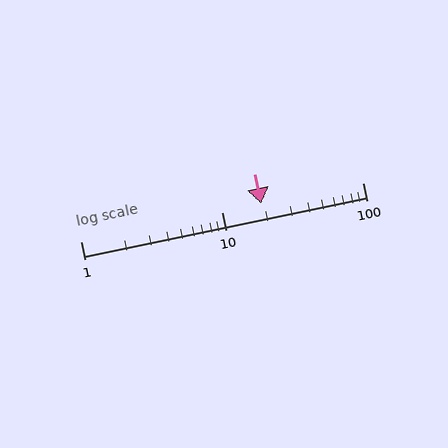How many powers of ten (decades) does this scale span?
The scale spans 2 decades, from 1 to 100.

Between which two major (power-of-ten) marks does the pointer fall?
The pointer is between 10 and 100.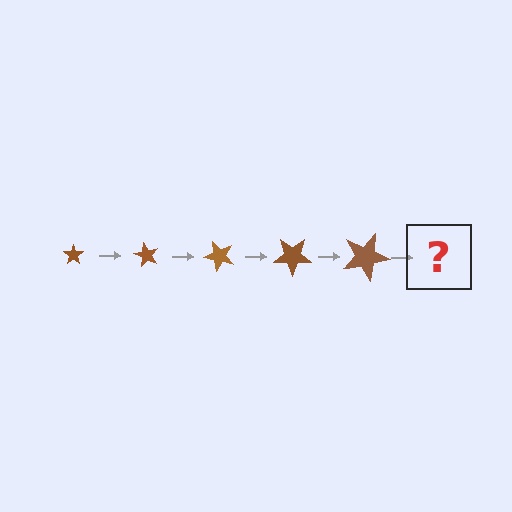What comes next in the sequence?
The next element should be a star, larger than the previous one and rotated 300 degrees from the start.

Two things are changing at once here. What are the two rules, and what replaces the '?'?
The two rules are that the star grows larger each step and it rotates 60 degrees each step. The '?' should be a star, larger than the previous one and rotated 300 degrees from the start.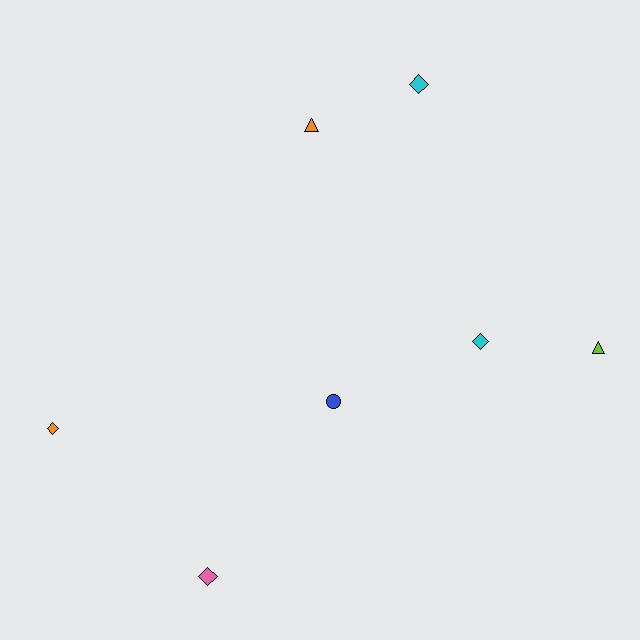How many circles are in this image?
There is 1 circle.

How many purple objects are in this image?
There are no purple objects.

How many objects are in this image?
There are 7 objects.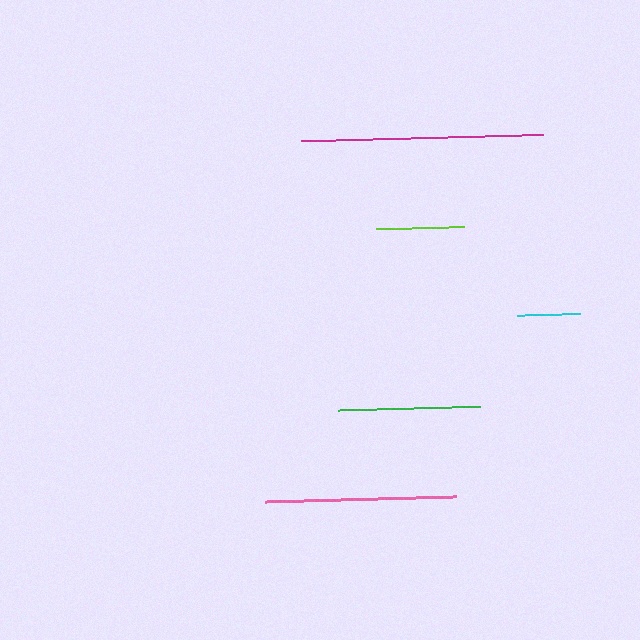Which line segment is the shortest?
The cyan line is the shortest at approximately 63 pixels.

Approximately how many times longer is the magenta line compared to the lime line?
The magenta line is approximately 2.8 times the length of the lime line.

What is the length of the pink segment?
The pink segment is approximately 191 pixels long.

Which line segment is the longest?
The magenta line is the longest at approximately 242 pixels.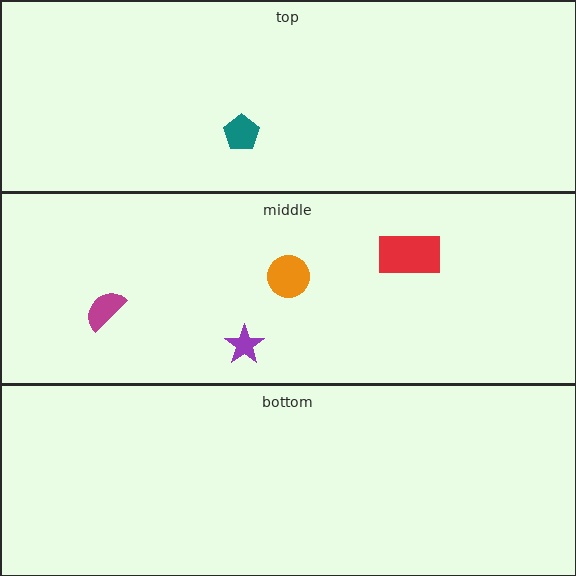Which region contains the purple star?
The middle region.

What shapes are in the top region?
The teal pentagon.